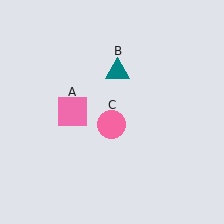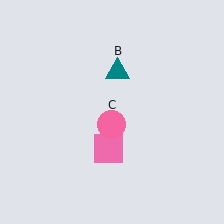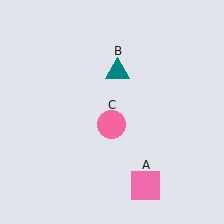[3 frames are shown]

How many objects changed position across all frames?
1 object changed position: pink square (object A).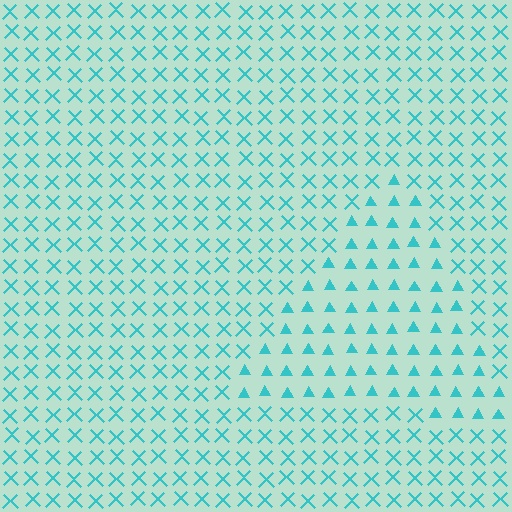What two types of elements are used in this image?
The image uses triangles inside the triangle region and X marks outside it.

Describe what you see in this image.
The image is filled with small cyan elements arranged in a uniform grid. A triangle-shaped region contains triangles, while the surrounding area contains X marks. The boundary is defined purely by the change in element shape.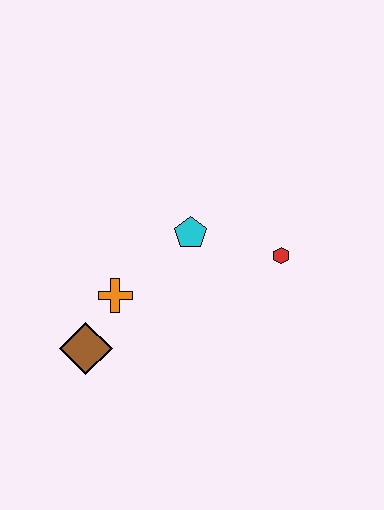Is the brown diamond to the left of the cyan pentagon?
Yes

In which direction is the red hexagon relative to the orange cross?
The red hexagon is to the right of the orange cross.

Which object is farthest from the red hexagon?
The brown diamond is farthest from the red hexagon.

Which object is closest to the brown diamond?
The orange cross is closest to the brown diamond.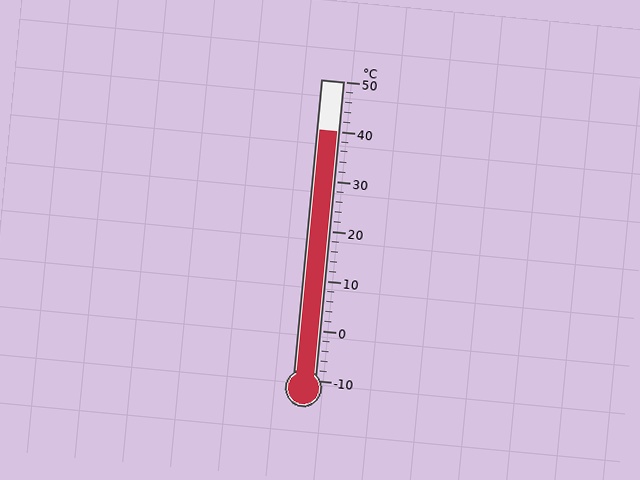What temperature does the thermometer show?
The thermometer shows approximately 40°C.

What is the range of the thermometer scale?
The thermometer scale ranges from -10°C to 50°C.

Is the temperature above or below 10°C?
The temperature is above 10°C.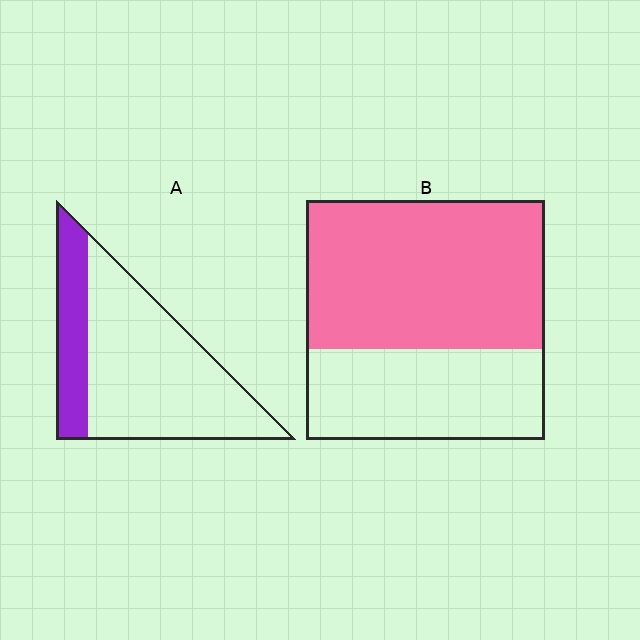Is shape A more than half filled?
No.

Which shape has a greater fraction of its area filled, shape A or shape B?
Shape B.